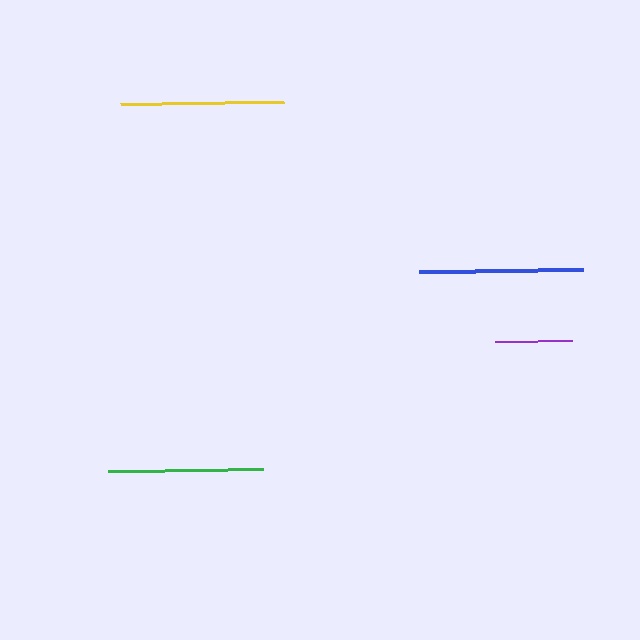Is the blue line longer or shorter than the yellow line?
The blue line is longer than the yellow line.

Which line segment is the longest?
The blue line is the longest at approximately 164 pixels.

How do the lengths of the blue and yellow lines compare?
The blue and yellow lines are approximately the same length.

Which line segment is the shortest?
The purple line is the shortest at approximately 78 pixels.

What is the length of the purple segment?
The purple segment is approximately 78 pixels long.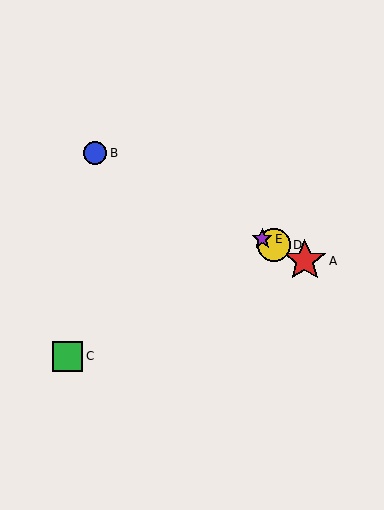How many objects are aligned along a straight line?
4 objects (A, B, D, E) are aligned along a straight line.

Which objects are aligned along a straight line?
Objects A, B, D, E are aligned along a straight line.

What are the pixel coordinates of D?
Object D is at (274, 245).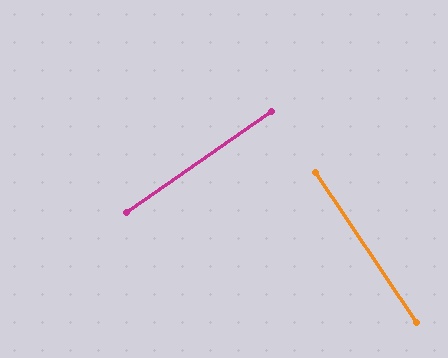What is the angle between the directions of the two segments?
Approximately 89 degrees.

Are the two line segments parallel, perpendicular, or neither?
Perpendicular — they meet at approximately 89°.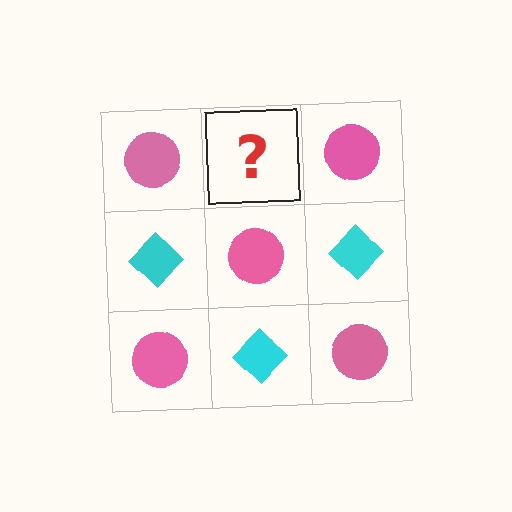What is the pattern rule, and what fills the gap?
The rule is that it alternates pink circle and cyan diamond in a checkerboard pattern. The gap should be filled with a cyan diamond.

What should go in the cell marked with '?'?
The missing cell should contain a cyan diamond.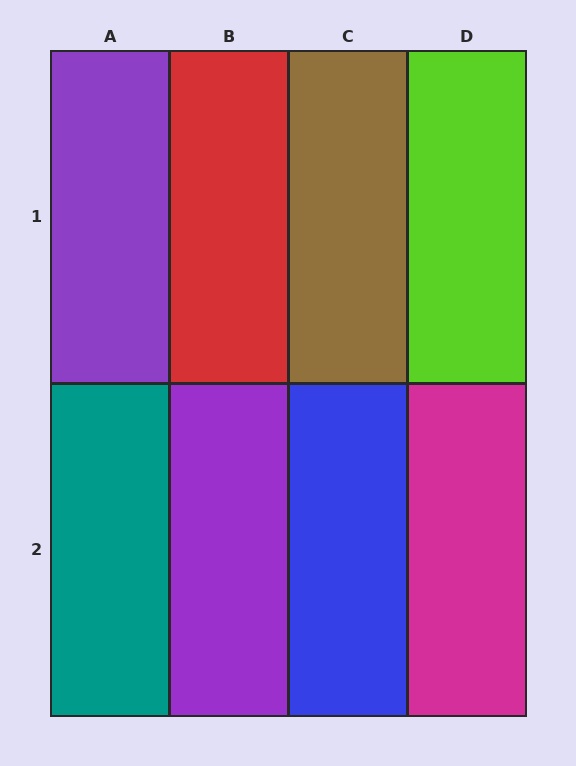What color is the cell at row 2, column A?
Teal.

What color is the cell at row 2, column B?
Purple.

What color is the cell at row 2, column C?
Blue.